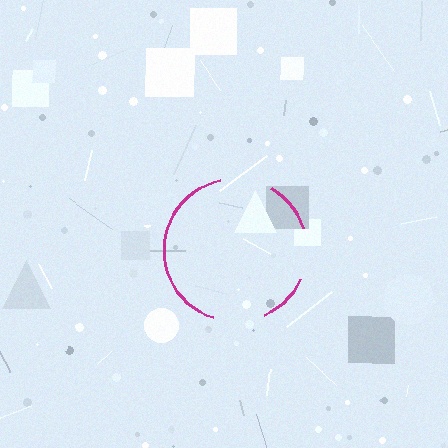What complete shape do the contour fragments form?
The contour fragments form a circle.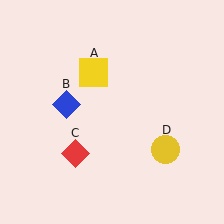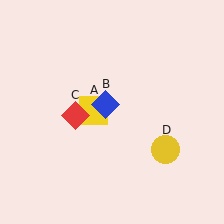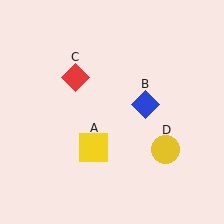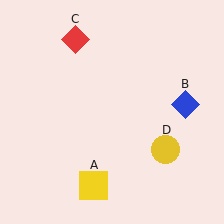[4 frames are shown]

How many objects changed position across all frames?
3 objects changed position: yellow square (object A), blue diamond (object B), red diamond (object C).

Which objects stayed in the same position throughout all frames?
Yellow circle (object D) remained stationary.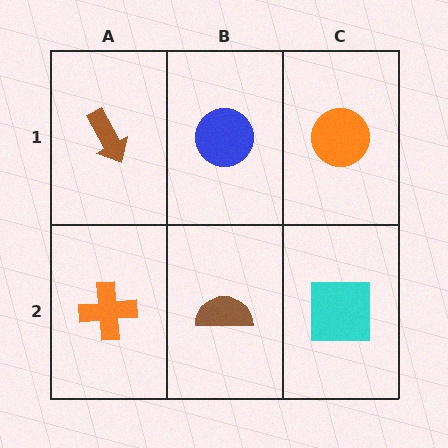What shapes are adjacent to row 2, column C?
An orange circle (row 1, column C), a brown semicircle (row 2, column B).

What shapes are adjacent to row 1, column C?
A cyan square (row 2, column C), a blue circle (row 1, column B).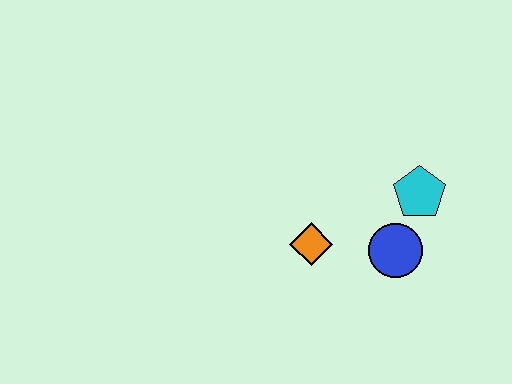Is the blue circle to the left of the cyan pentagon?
Yes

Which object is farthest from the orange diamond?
The cyan pentagon is farthest from the orange diamond.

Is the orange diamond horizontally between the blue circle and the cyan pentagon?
No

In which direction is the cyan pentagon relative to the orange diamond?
The cyan pentagon is to the right of the orange diamond.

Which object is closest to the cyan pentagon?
The blue circle is closest to the cyan pentagon.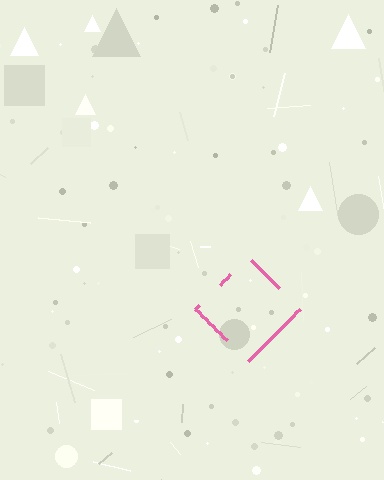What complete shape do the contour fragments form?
The contour fragments form a diamond.